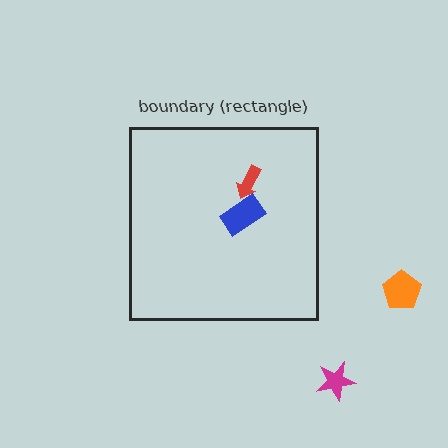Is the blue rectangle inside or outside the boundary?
Inside.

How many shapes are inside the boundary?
2 inside, 2 outside.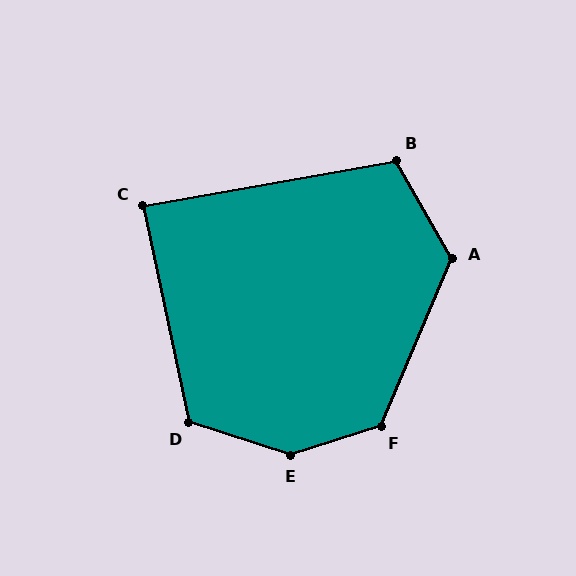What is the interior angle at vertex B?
Approximately 110 degrees (obtuse).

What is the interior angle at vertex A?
Approximately 127 degrees (obtuse).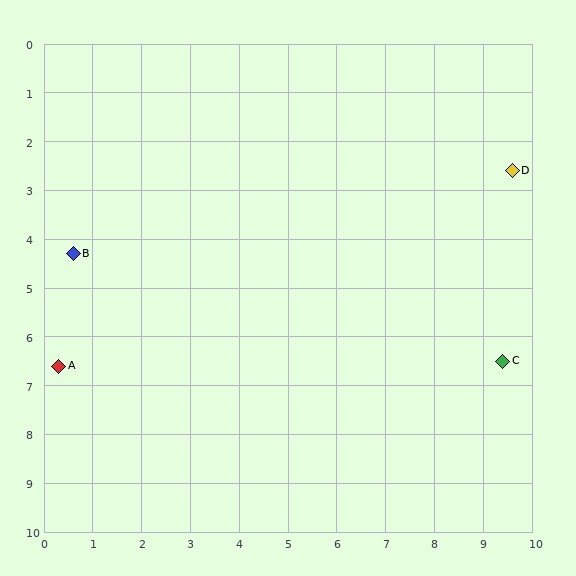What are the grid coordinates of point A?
Point A is at approximately (0.3, 6.6).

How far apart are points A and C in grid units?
Points A and C are about 9.1 grid units apart.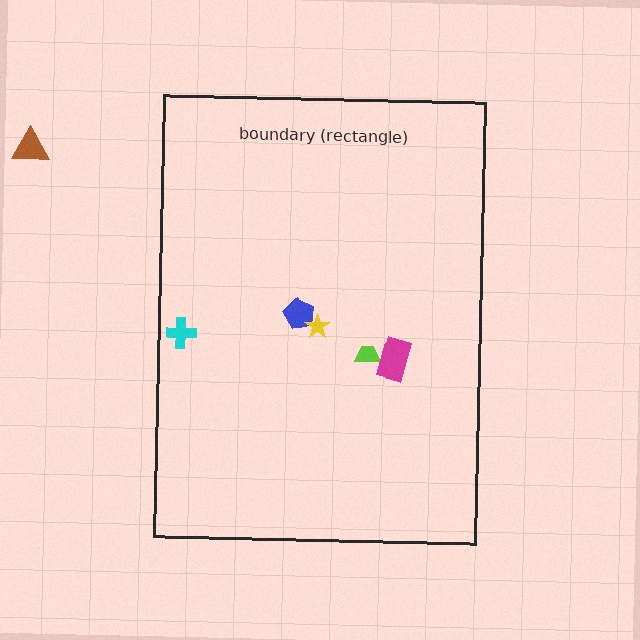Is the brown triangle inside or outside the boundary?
Outside.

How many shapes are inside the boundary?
5 inside, 1 outside.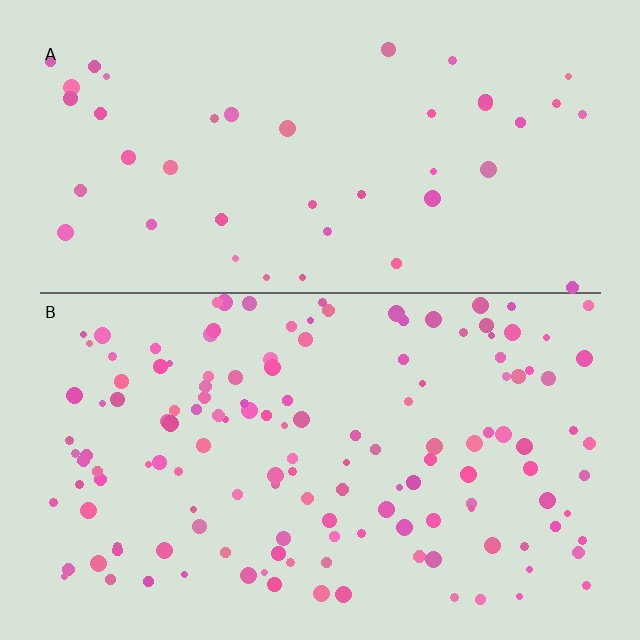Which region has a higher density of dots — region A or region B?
B (the bottom).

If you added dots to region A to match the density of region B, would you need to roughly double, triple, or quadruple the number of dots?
Approximately triple.